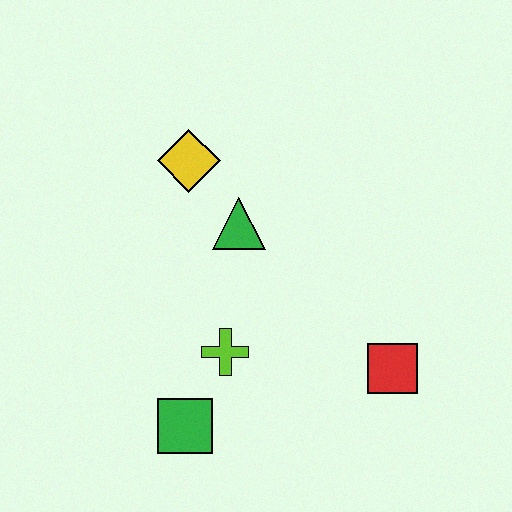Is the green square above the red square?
No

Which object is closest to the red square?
The lime cross is closest to the red square.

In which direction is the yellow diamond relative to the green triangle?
The yellow diamond is above the green triangle.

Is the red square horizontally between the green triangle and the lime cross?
No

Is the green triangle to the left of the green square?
No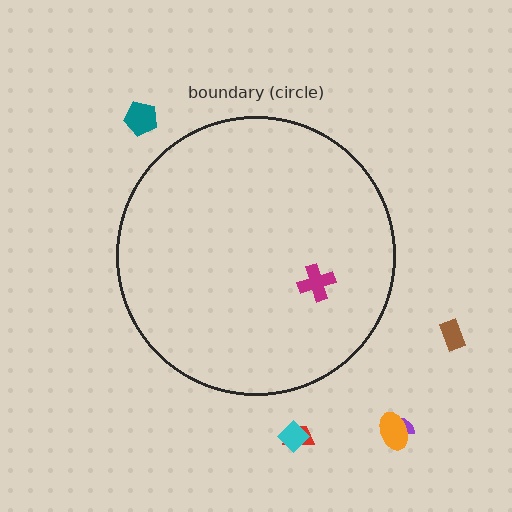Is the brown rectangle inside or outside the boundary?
Outside.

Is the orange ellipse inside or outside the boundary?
Outside.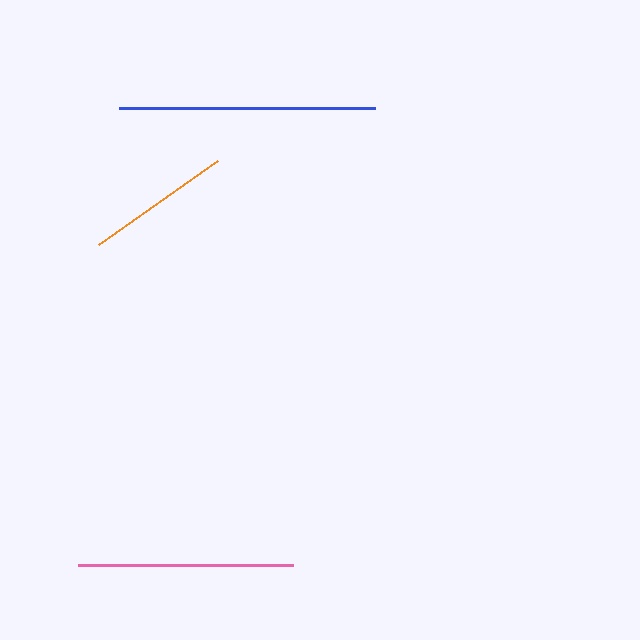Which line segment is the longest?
The blue line is the longest at approximately 256 pixels.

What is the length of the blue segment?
The blue segment is approximately 256 pixels long.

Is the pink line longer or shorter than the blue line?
The blue line is longer than the pink line.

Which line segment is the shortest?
The orange line is the shortest at approximately 146 pixels.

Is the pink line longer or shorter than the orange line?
The pink line is longer than the orange line.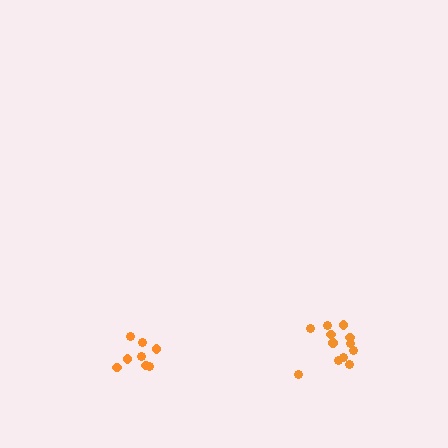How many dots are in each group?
Group 1: 8 dots, Group 2: 12 dots (20 total).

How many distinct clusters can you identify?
There are 2 distinct clusters.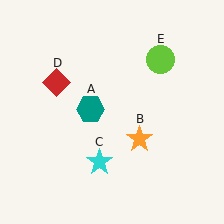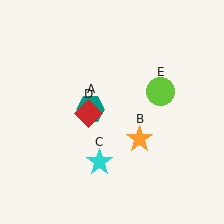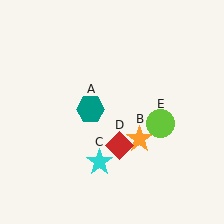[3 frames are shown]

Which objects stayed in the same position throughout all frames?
Teal hexagon (object A) and orange star (object B) and cyan star (object C) remained stationary.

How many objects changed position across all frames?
2 objects changed position: red diamond (object D), lime circle (object E).